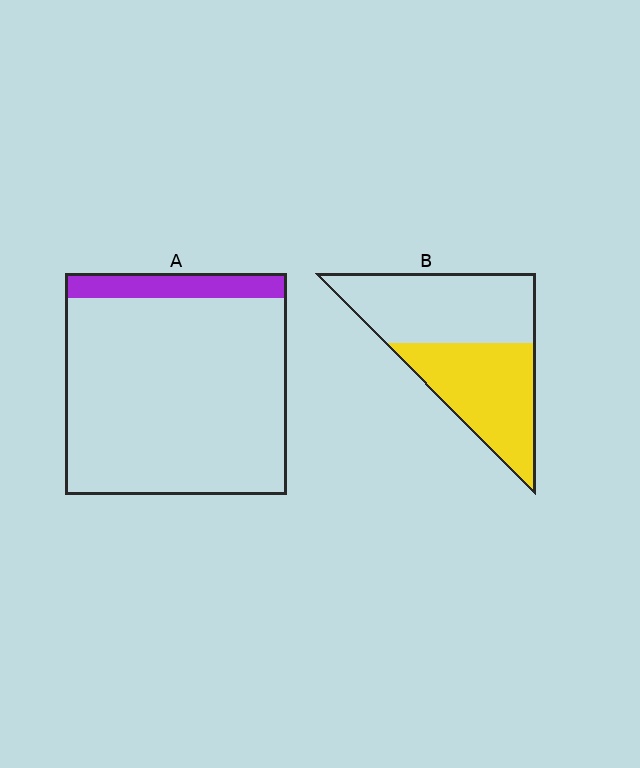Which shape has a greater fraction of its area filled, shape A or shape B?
Shape B.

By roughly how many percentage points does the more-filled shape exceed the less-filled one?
By roughly 35 percentage points (B over A).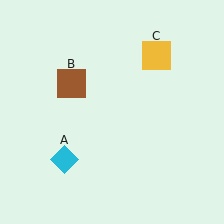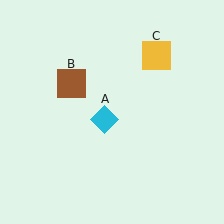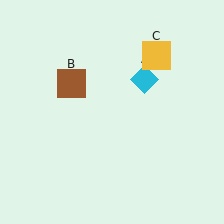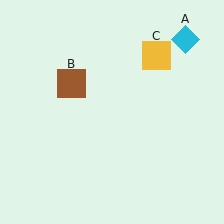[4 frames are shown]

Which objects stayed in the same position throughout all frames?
Brown square (object B) and yellow square (object C) remained stationary.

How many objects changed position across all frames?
1 object changed position: cyan diamond (object A).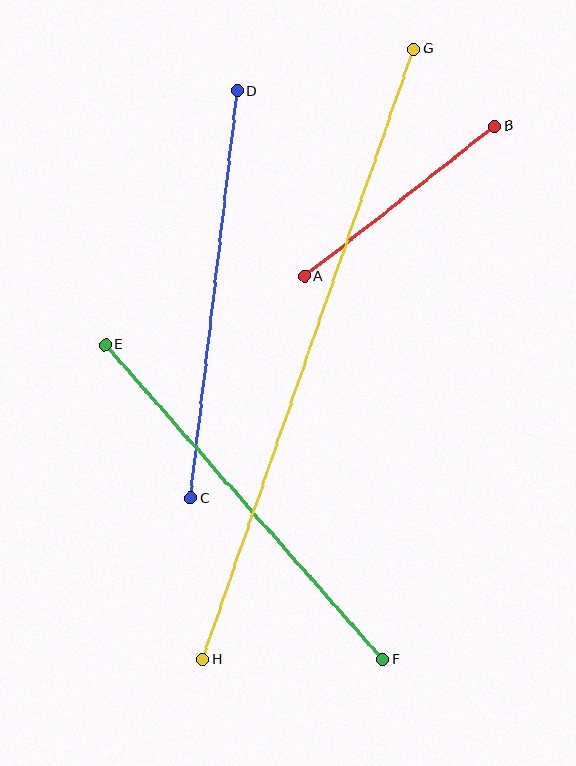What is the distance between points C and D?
The distance is approximately 410 pixels.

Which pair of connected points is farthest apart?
Points G and H are farthest apart.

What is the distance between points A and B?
The distance is approximately 242 pixels.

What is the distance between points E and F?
The distance is approximately 420 pixels.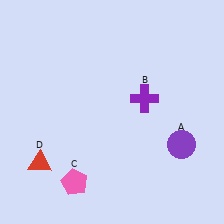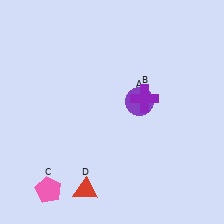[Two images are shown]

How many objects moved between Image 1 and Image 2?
3 objects moved between the two images.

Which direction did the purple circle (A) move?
The purple circle (A) moved up.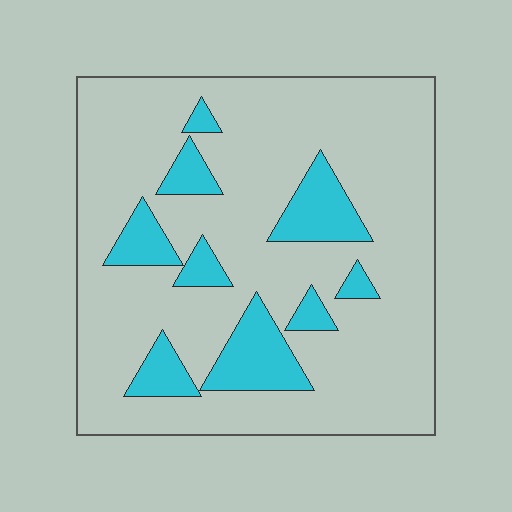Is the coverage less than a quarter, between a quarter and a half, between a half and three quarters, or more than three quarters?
Less than a quarter.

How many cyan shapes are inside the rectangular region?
9.